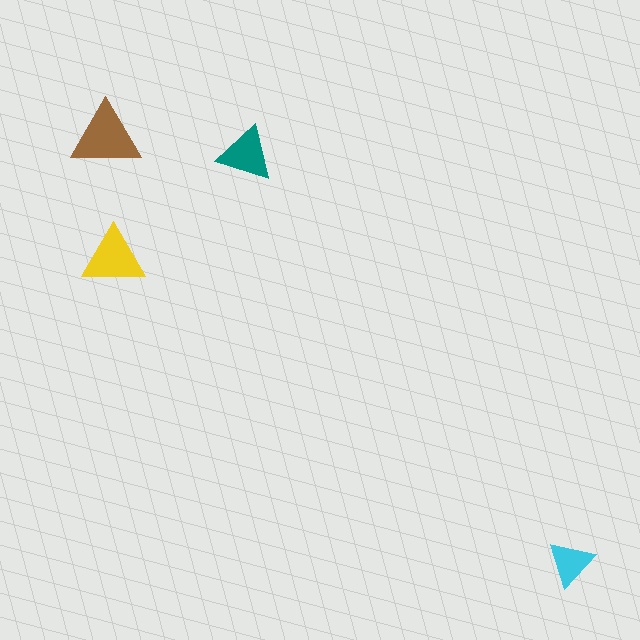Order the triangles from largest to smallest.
the brown one, the yellow one, the teal one, the cyan one.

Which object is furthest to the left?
The brown triangle is leftmost.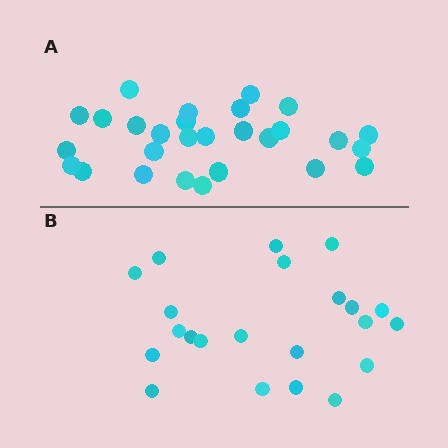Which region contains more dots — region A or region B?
Region A (the top region) has more dots.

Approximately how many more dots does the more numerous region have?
Region A has about 6 more dots than region B.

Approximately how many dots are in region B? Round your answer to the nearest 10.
About 20 dots. (The exact count is 22, which rounds to 20.)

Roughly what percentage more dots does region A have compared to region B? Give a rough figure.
About 25% more.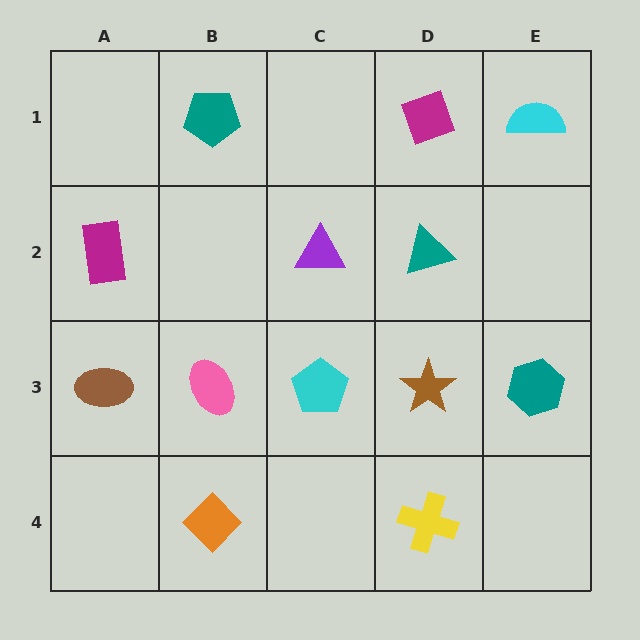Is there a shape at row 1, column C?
No, that cell is empty.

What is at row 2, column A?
A magenta rectangle.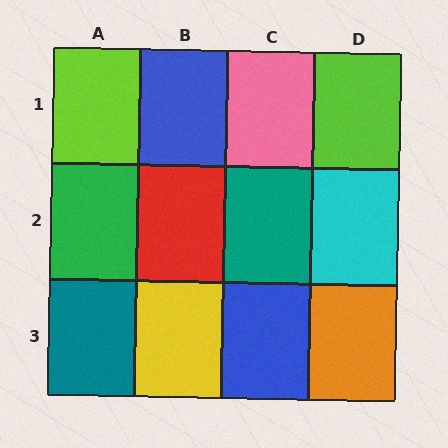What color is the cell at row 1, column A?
Lime.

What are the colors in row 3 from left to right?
Teal, yellow, blue, orange.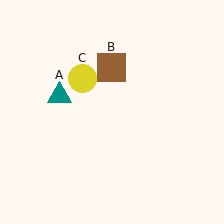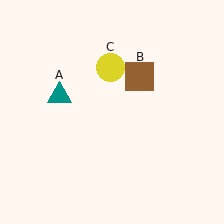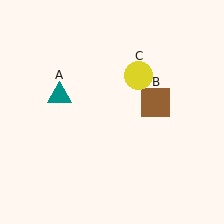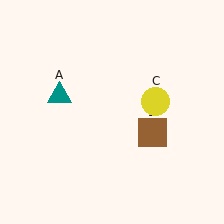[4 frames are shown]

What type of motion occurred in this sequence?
The brown square (object B), yellow circle (object C) rotated clockwise around the center of the scene.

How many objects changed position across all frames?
2 objects changed position: brown square (object B), yellow circle (object C).